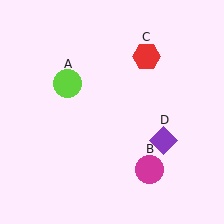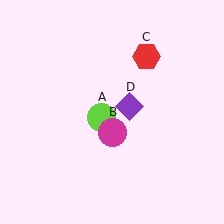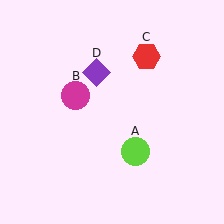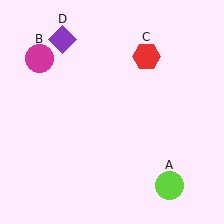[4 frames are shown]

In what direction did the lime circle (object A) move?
The lime circle (object A) moved down and to the right.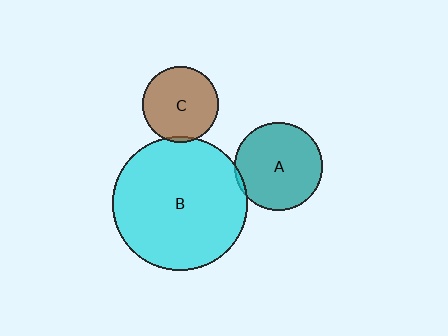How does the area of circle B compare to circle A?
Approximately 2.3 times.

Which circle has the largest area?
Circle B (cyan).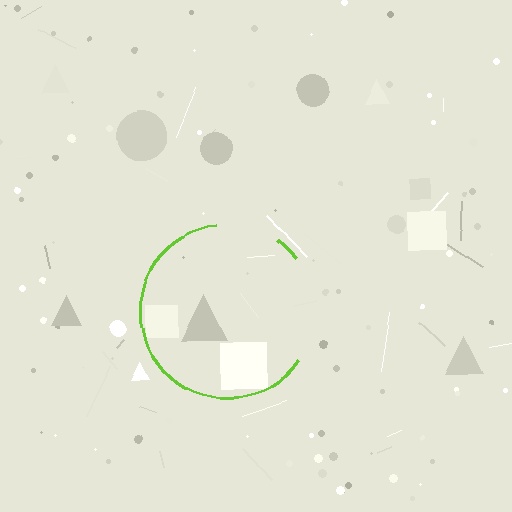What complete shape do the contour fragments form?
The contour fragments form a circle.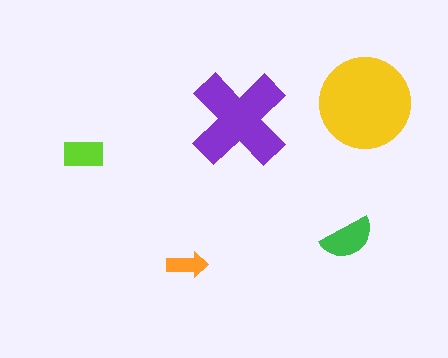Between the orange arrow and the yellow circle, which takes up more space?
The yellow circle.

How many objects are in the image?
There are 5 objects in the image.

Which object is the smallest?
The orange arrow.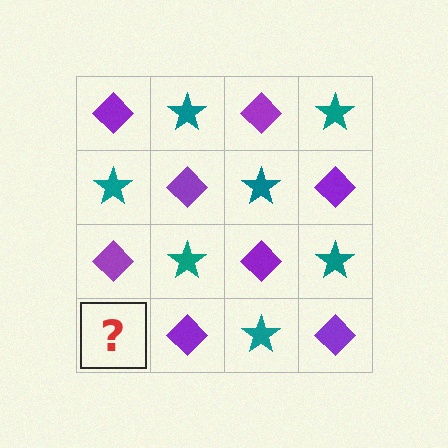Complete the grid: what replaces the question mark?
The question mark should be replaced with a teal star.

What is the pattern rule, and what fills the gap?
The rule is that it alternates purple diamond and teal star in a checkerboard pattern. The gap should be filled with a teal star.